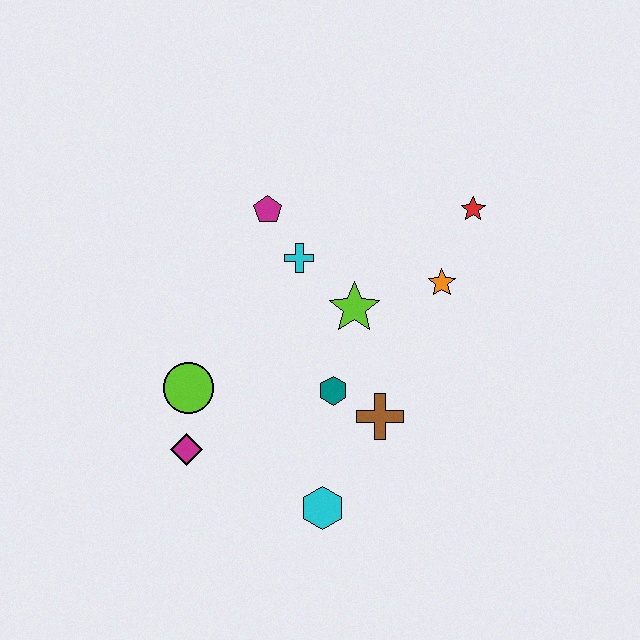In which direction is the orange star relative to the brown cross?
The orange star is above the brown cross.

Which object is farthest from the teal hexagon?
The red star is farthest from the teal hexagon.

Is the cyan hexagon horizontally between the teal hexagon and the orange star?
No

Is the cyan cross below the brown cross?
No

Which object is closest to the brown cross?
The teal hexagon is closest to the brown cross.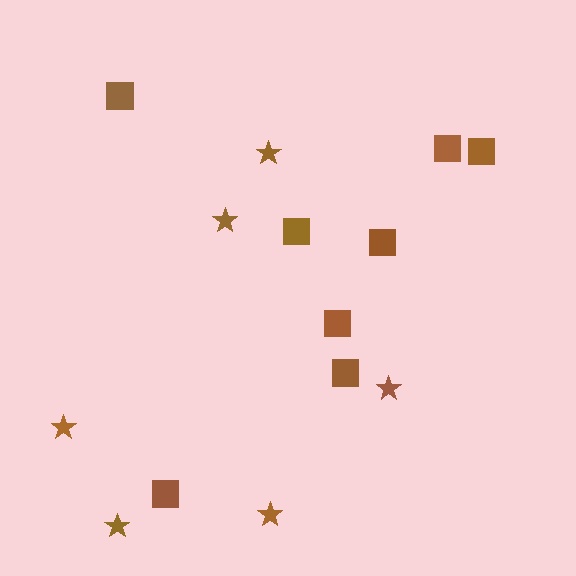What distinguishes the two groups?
There are 2 groups: one group of stars (6) and one group of squares (8).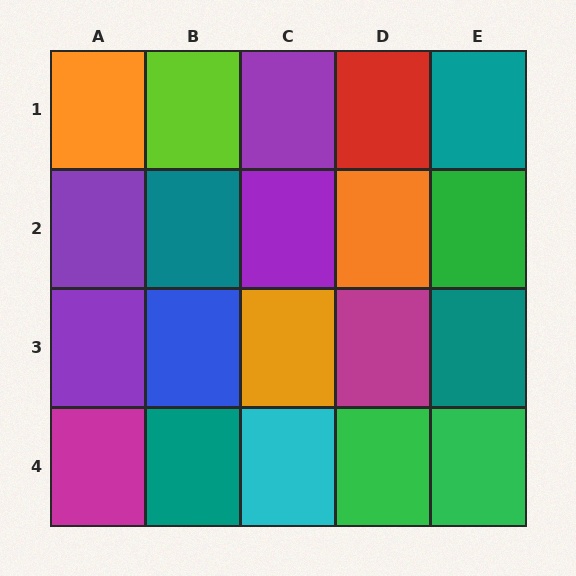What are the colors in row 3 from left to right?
Purple, blue, orange, magenta, teal.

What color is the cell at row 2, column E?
Green.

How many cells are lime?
1 cell is lime.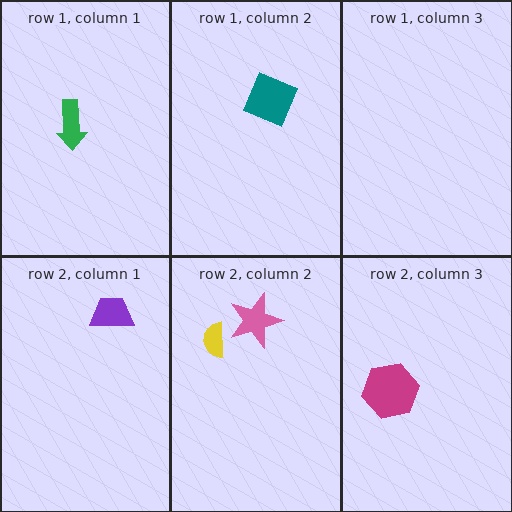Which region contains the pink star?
The row 2, column 2 region.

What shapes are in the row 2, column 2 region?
The pink star, the yellow semicircle.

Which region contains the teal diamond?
The row 1, column 2 region.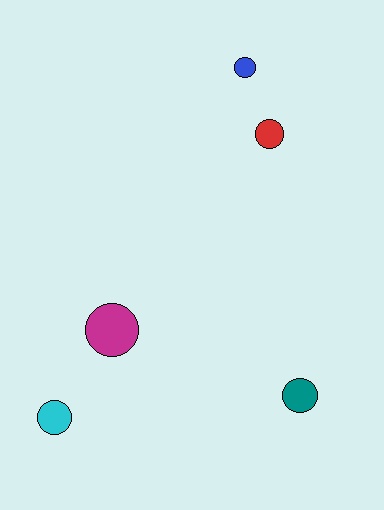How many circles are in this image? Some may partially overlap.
There are 5 circles.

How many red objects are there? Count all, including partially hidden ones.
There is 1 red object.